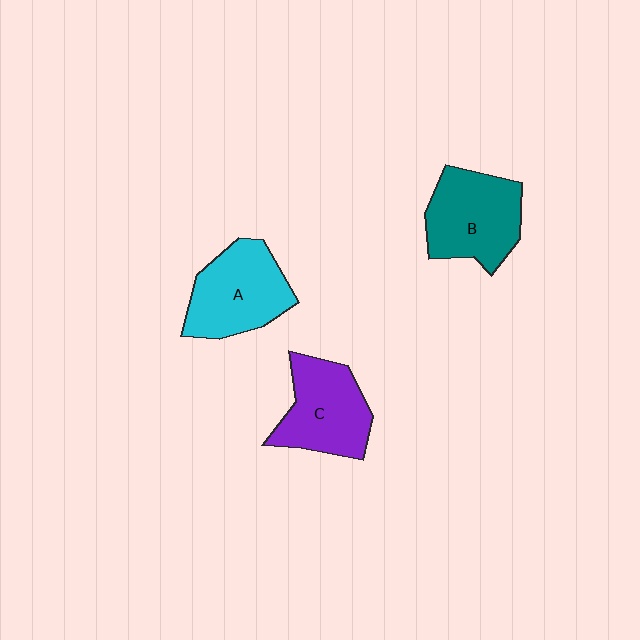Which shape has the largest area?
Shape B (teal).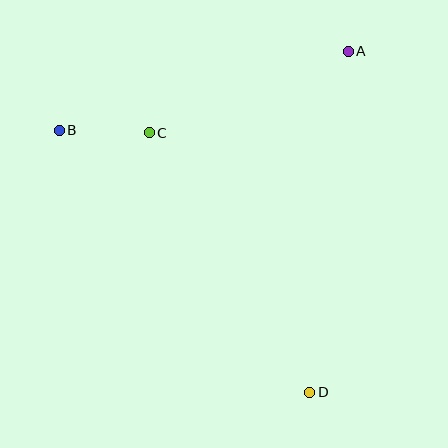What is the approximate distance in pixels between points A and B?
The distance between A and B is approximately 300 pixels.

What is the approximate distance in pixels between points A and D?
The distance between A and D is approximately 344 pixels.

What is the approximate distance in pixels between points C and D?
The distance between C and D is approximately 305 pixels.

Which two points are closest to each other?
Points B and C are closest to each other.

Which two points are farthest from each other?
Points B and D are farthest from each other.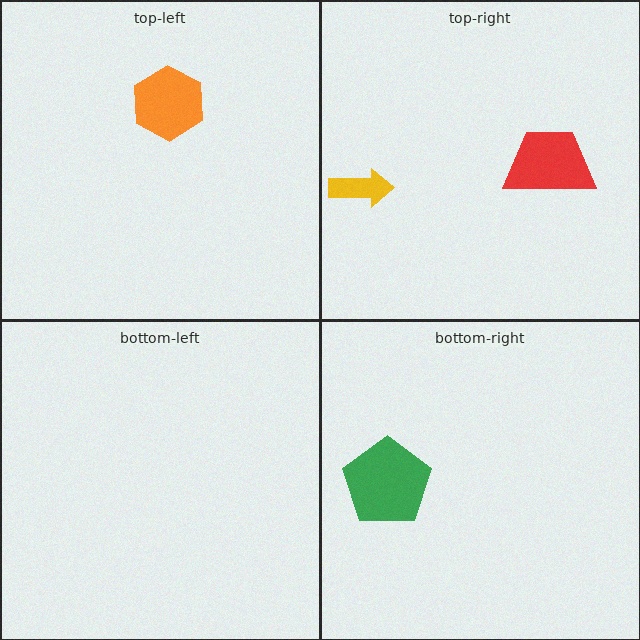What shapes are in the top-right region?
The yellow arrow, the red trapezoid.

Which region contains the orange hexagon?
The top-left region.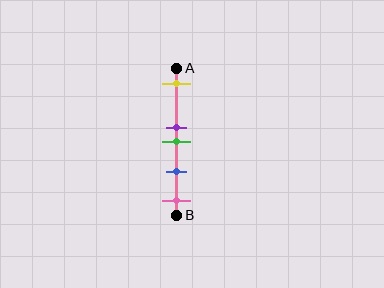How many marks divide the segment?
There are 5 marks dividing the segment.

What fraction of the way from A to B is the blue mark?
The blue mark is approximately 70% (0.7) of the way from A to B.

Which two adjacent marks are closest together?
The purple and green marks are the closest adjacent pair.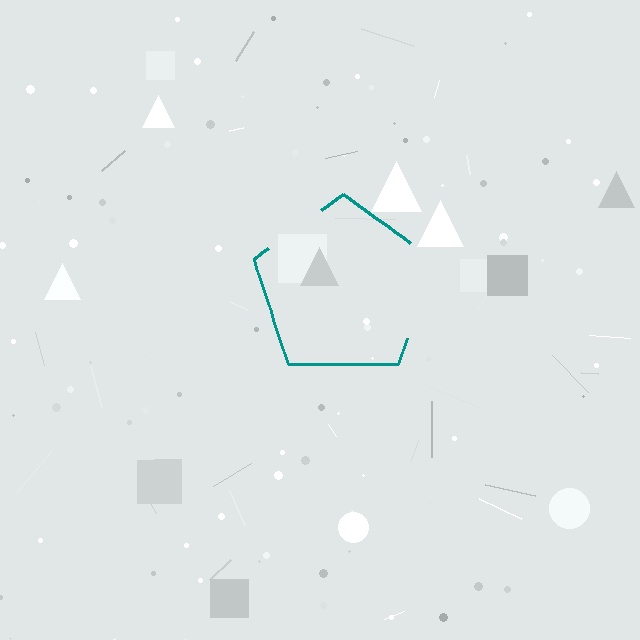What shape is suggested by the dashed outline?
The dashed outline suggests a pentagon.